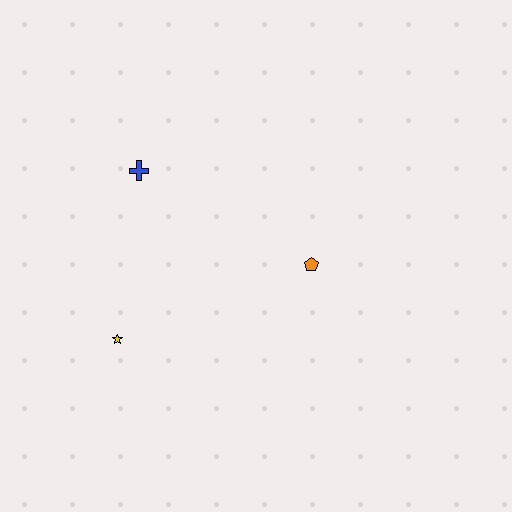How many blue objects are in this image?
There is 1 blue object.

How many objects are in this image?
There are 3 objects.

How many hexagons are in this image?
There are no hexagons.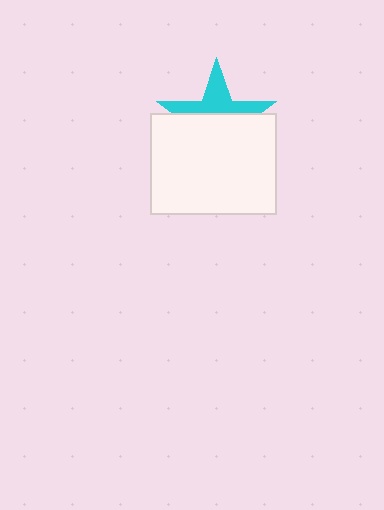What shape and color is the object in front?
The object in front is a white rectangle.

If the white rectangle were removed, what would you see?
You would see the complete cyan star.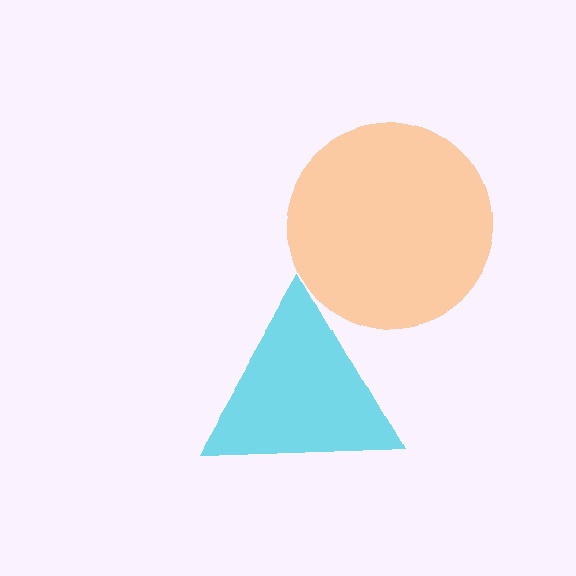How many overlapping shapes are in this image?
There are 2 overlapping shapes in the image.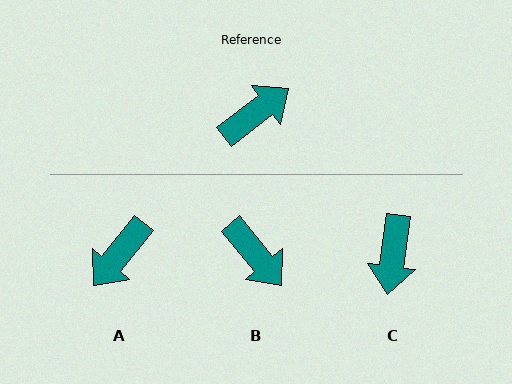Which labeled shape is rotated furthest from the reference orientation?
A, about 166 degrees away.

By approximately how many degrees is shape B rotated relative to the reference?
Approximately 88 degrees clockwise.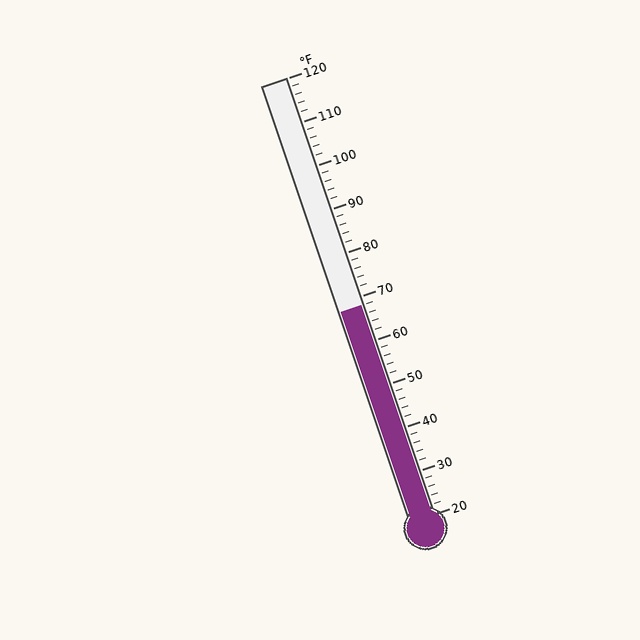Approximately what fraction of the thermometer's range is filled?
The thermometer is filled to approximately 50% of its range.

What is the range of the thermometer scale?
The thermometer scale ranges from 20°F to 120°F.